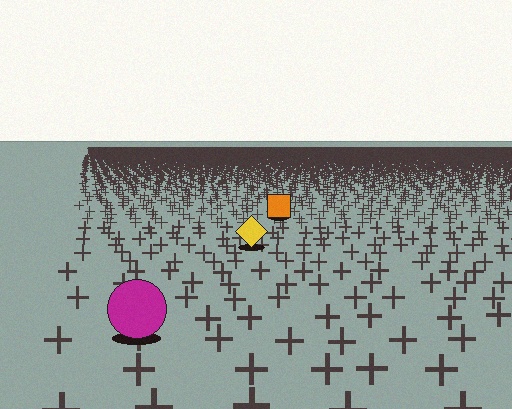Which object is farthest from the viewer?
The orange square is farthest from the viewer. It appears smaller and the ground texture around it is denser.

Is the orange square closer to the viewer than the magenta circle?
No. The magenta circle is closer — you can tell from the texture gradient: the ground texture is coarser near it.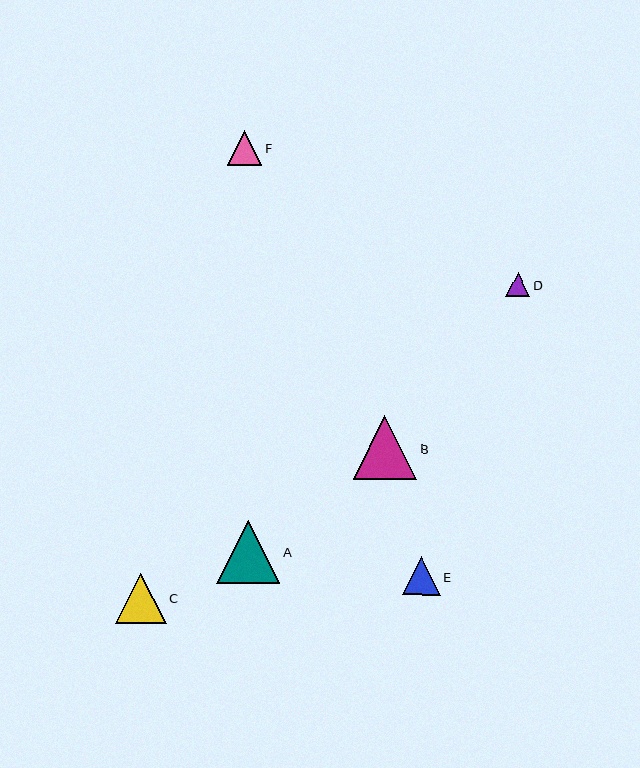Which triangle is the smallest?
Triangle D is the smallest with a size of approximately 24 pixels.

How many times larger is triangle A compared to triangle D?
Triangle A is approximately 2.6 times the size of triangle D.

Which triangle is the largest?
Triangle B is the largest with a size of approximately 64 pixels.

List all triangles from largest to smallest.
From largest to smallest: B, A, C, E, F, D.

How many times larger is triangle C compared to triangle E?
Triangle C is approximately 1.4 times the size of triangle E.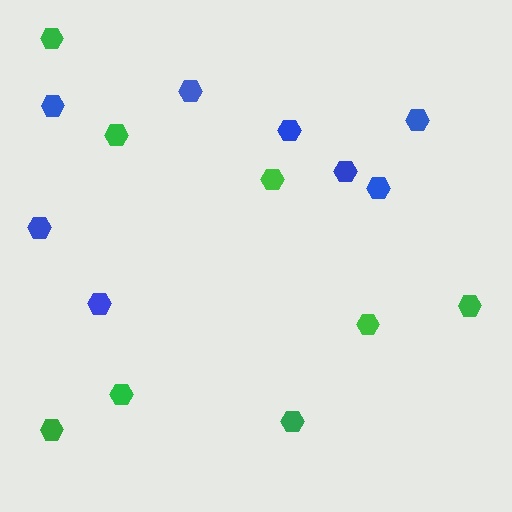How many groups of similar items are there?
There are 2 groups: one group of green hexagons (8) and one group of blue hexagons (8).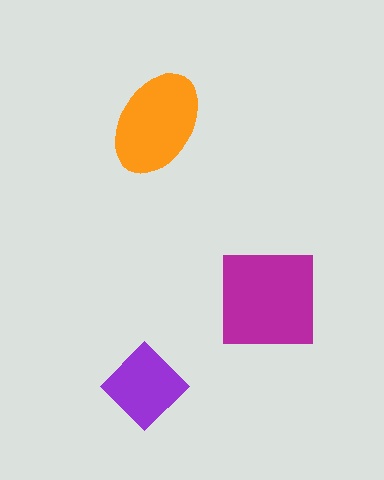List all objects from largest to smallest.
The magenta square, the orange ellipse, the purple diamond.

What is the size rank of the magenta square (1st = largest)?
1st.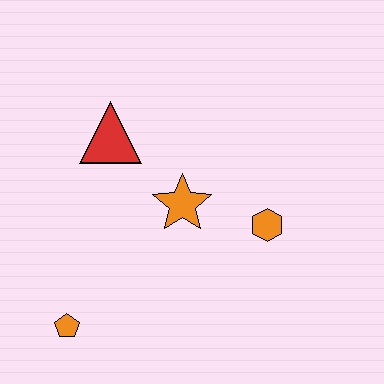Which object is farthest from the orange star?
The orange pentagon is farthest from the orange star.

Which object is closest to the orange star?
The orange hexagon is closest to the orange star.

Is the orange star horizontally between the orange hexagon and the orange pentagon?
Yes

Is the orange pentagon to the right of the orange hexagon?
No